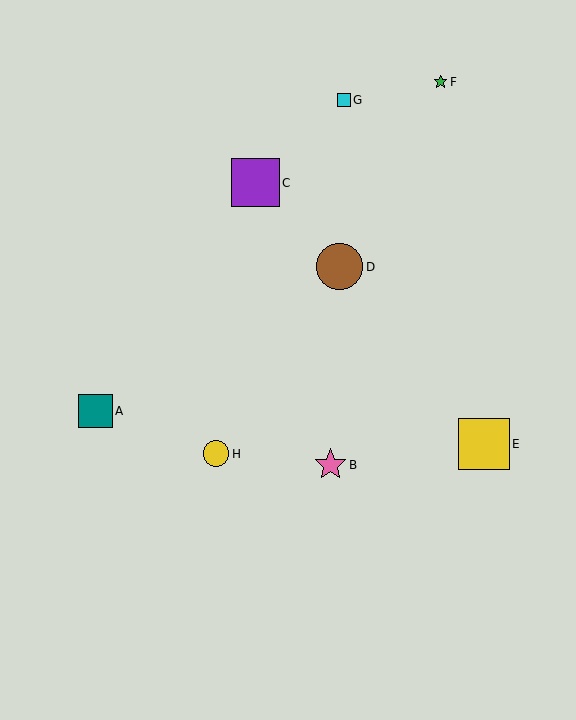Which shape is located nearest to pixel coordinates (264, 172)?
The purple square (labeled C) at (255, 183) is nearest to that location.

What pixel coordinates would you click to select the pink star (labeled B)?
Click at (330, 465) to select the pink star B.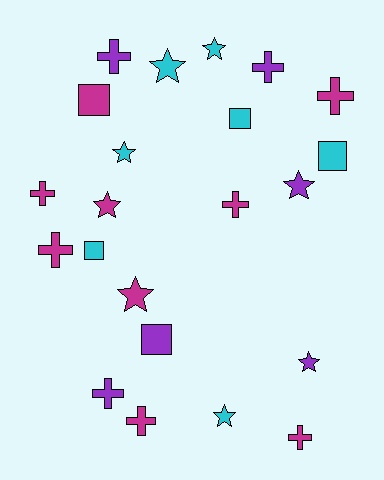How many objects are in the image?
There are 22 objects.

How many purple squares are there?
There is 1 purple square.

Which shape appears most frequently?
Cross, with 9 objects.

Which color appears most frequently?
Magenta, with 9 objects.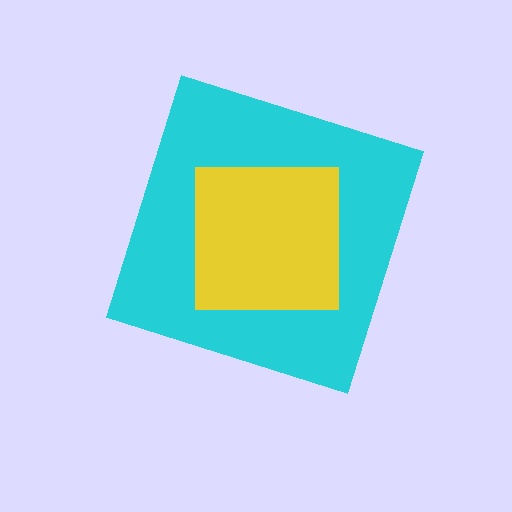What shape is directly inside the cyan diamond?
The yellow square.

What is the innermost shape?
The yellow square.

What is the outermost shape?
The cyan diamond.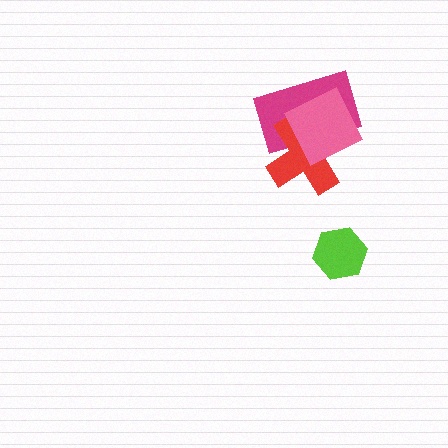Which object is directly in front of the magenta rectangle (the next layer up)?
The red cross is directly in front of the magenta rectangle.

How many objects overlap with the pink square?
2 objects overlap with the pink square.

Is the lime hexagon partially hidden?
No, no other shape covers it.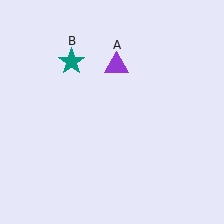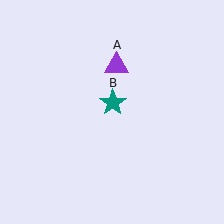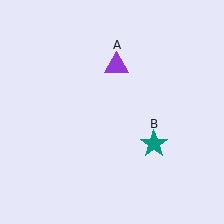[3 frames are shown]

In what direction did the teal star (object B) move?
The teal star (object B) moved down and to the right.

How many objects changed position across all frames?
1 object changed position: teal star (object B).